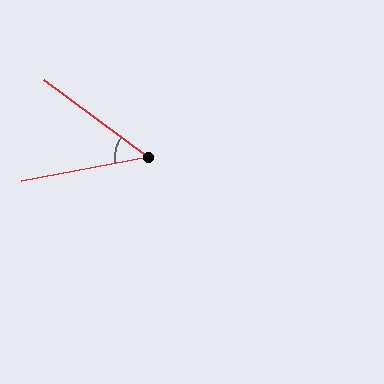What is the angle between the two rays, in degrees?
Approximately 47 degrees.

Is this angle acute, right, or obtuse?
It is acute.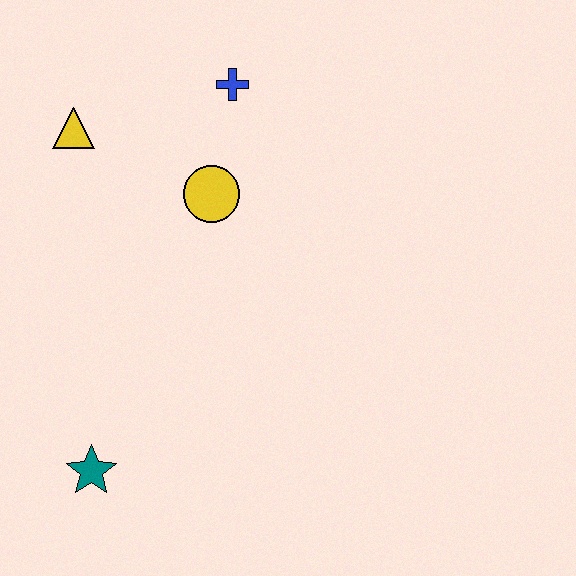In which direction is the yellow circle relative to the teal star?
The yellow circle is above the teal star.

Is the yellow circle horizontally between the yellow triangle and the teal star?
No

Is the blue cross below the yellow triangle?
No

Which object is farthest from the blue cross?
The teal star is farthest from the blue cross.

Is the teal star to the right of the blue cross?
No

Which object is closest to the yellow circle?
The blue cross is closest to the yellow circle.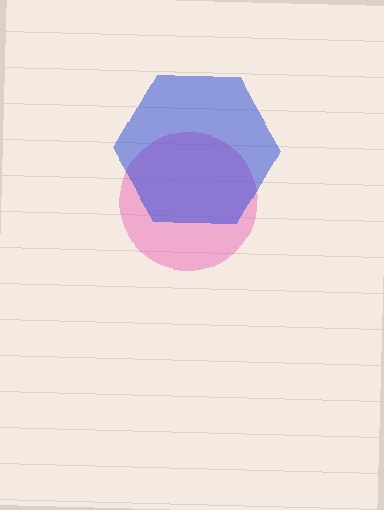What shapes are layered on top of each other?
The layered shapes are: a pink circle, a blue hexagon.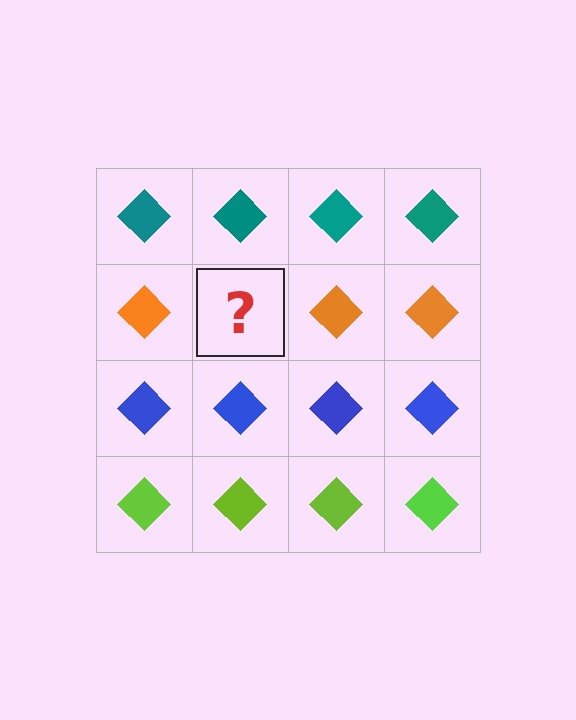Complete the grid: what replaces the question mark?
The question mark should be replaced with an orange diamond.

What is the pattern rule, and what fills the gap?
The rule is that each row has a consistent color. The gap should be filled with an orange diamond.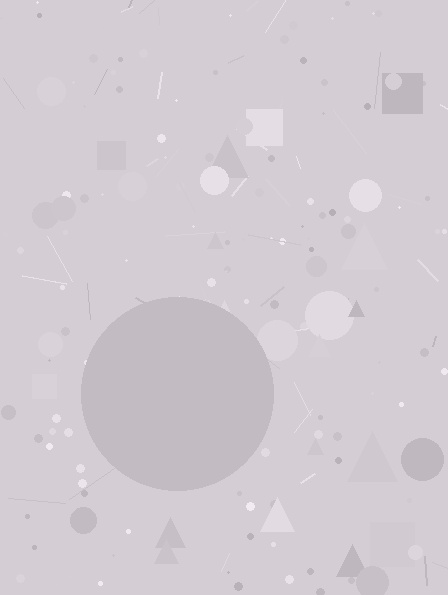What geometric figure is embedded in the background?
A circle is embedded in the background.